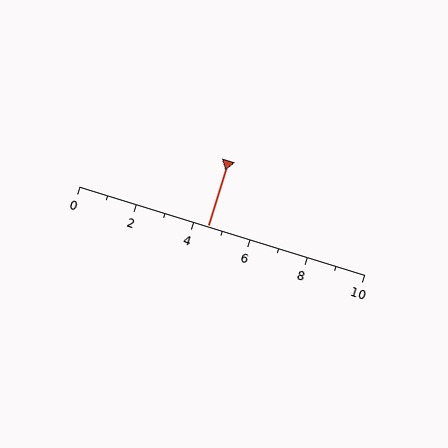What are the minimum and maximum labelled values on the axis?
The axis runs from 0 to 10.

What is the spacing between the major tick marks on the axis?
The major ticks are spaced 2 apart.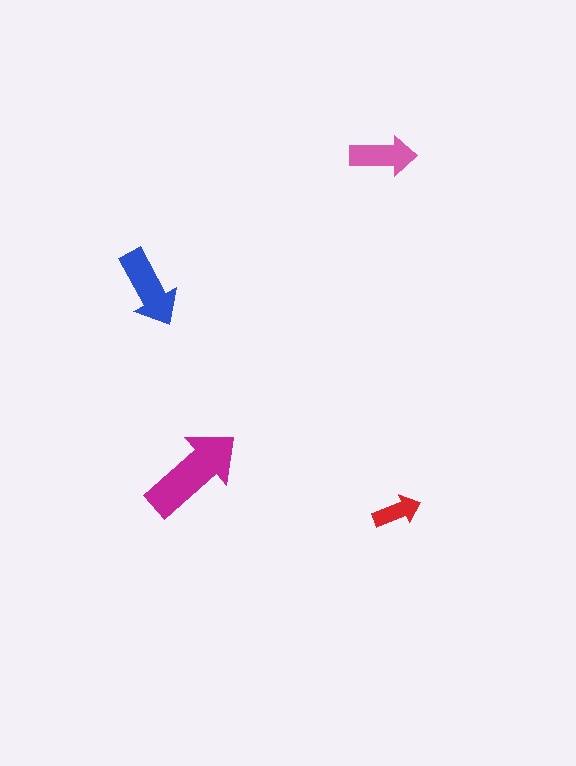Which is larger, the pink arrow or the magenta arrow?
The magenta one.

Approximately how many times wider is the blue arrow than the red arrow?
About 1.5 times wider.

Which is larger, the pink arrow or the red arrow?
The pink one.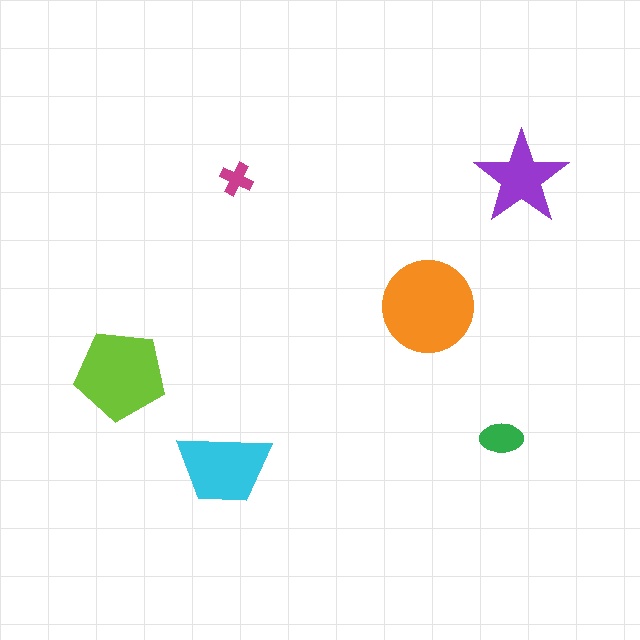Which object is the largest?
The orange circle.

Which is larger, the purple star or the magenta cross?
The purple star.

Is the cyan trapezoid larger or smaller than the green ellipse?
Larger.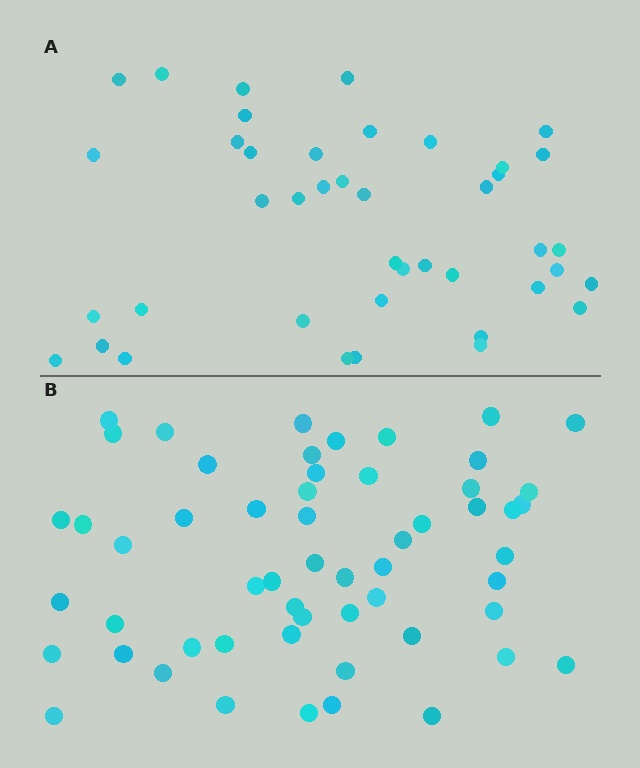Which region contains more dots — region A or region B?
Region B (the bottom region) has more dots.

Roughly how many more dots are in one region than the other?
Region B has approximately 15 more dots than region A.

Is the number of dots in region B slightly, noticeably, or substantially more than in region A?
Region B has noticeably more, but not dramatically so. The ratio is roughly 1.3 to 1.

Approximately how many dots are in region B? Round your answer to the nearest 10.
About 60 dots. (The exact count is 56, which rounds to 60.)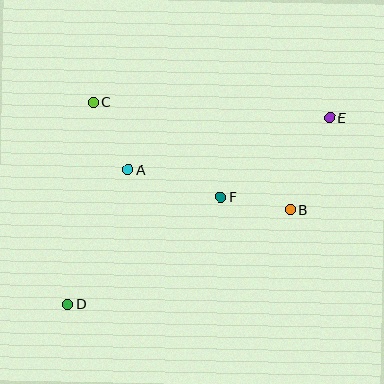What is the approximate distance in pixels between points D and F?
The distance between D and F is approximately 187 pixels.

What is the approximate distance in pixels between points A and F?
The distance between A and F is approximately 96 pixels.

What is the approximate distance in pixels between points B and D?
The distance between B and D is approximately 241 pixels.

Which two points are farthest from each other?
Points D and E are farthest from each other.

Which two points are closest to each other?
Points B and F are closest to each other.